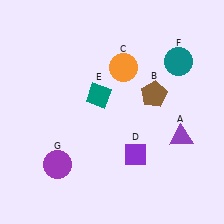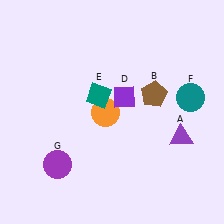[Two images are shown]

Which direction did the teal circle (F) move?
The teal circle (F) moved down.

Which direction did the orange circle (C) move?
The orange circle (C) moved down.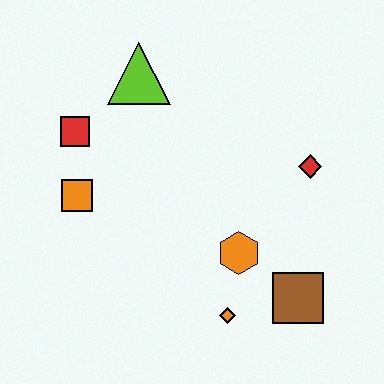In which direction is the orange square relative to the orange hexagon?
The orange square is to the left of the orange hexagon.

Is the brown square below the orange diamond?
No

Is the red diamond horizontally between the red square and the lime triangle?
No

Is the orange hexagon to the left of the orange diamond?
No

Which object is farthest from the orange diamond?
The lime triangle is farthest from the orange diamond.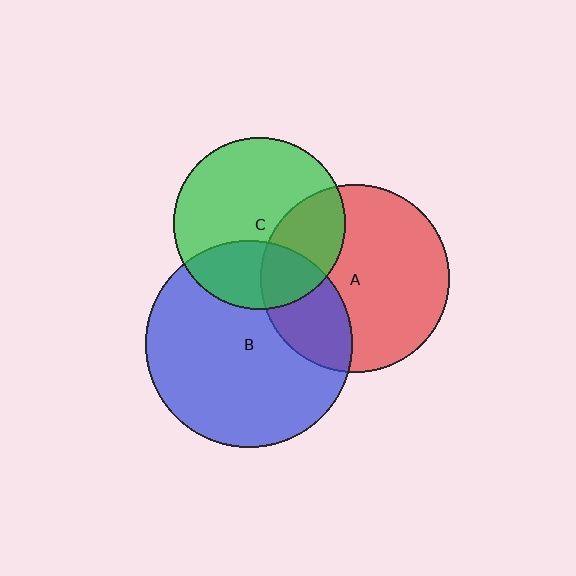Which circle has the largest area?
Circle B (blue).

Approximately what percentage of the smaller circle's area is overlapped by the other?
Approximately 30%.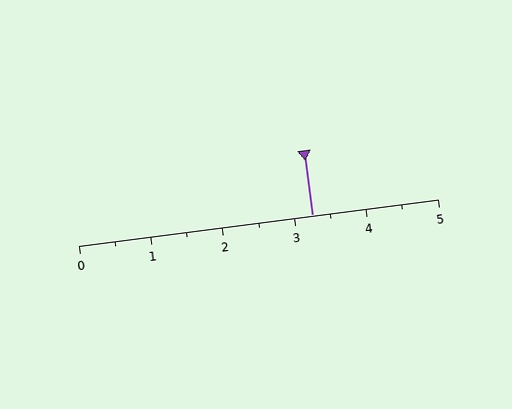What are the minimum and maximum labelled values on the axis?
The axis runs from 0 to 5.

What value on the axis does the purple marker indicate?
The marker indicates approximately 3.2.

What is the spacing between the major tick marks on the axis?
The major ticks are spaced 1 apart.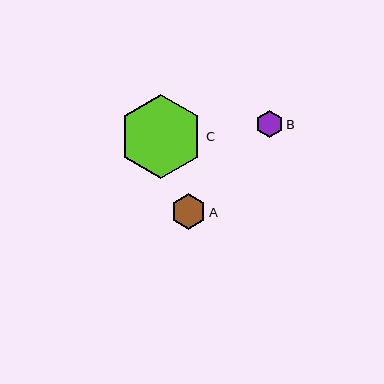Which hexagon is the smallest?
Hexagon B is the smallest with a size of approximately 27 pixels.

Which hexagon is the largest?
Hexagon C is the largest with a size of approximately 84 pixels.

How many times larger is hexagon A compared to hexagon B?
Hexagon A is approximately 1.3 times the size of hexagon B.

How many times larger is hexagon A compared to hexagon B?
Hexagon A is approximately 1.3 times the size of hexagon B.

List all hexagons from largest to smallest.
From largest to smallest: C, A, B.